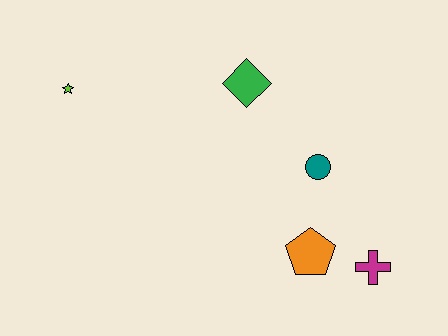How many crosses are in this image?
There is 1 cross.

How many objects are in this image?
There are 5 objects.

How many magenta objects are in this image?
There is 1 magenta object.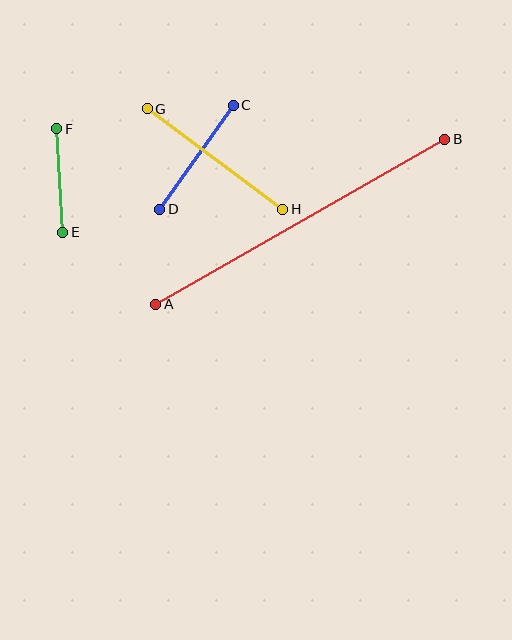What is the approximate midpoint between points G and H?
The midpoint is at approximately (215, 159) pixels.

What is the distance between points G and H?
The distance is approximately 169 pixels.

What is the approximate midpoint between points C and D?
The midpoint is at approximately (196, 157) pixels.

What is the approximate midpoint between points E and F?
The midpoint is at approximately (60, 181) pixels.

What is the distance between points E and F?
The distance is approximately 104 pixels.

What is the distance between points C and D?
The distance is approximately 128 pixels.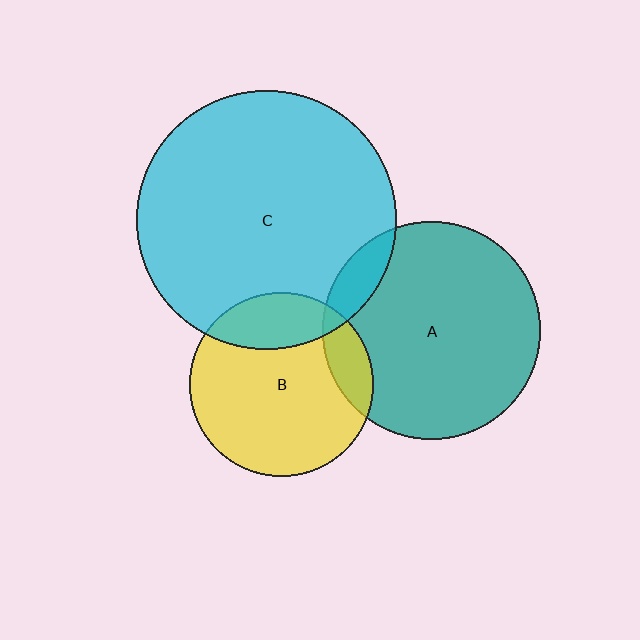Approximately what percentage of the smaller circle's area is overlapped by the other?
Approximately 15%.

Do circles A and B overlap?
Yes.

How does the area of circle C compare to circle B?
Approximately 2.0 times.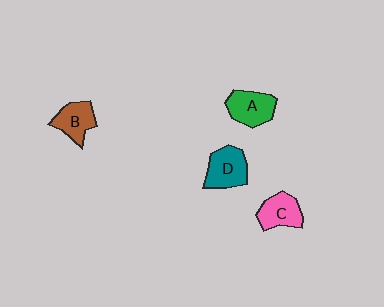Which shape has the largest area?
Shape D (teal).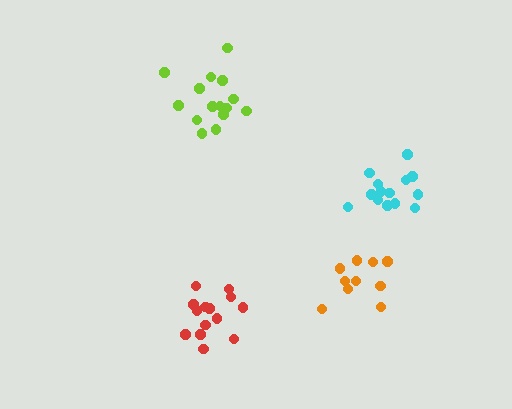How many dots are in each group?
Group 1: 10 dots, Group 2: 14 dots, Group 3: 15 dots, Group 4: 14 dots (53 total).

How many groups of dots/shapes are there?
There are 4 groups.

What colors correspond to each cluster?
The clusters are colored: orange, cyan, lime, red.